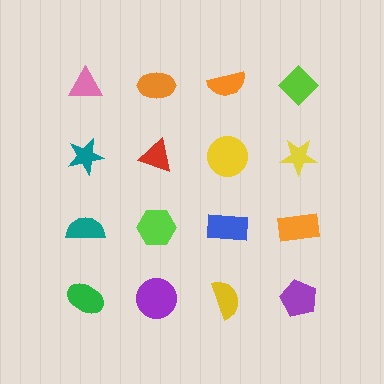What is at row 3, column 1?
A teal semicircle.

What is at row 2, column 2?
A red triangle.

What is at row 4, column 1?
A green ellipse.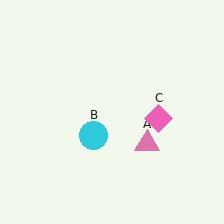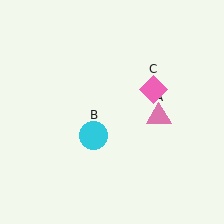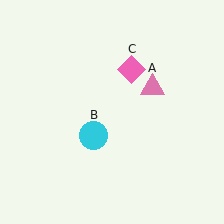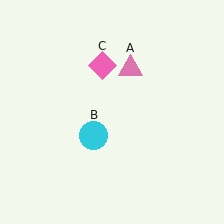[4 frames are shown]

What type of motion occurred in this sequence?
The pink triangle (object A), pink diamond (object C) rotated counterclockwise around the center of the scene.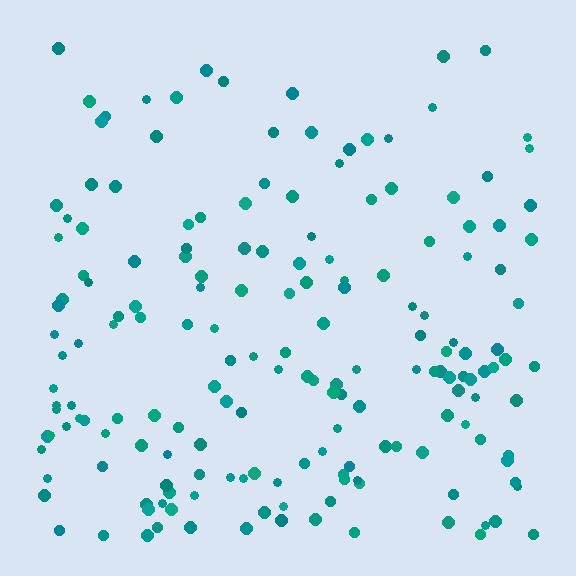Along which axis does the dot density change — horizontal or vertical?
Vertical.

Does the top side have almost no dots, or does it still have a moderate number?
Still a moderate number, just noticeably fewer than the bottom.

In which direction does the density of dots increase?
From top to bottom, with the bottom side densest.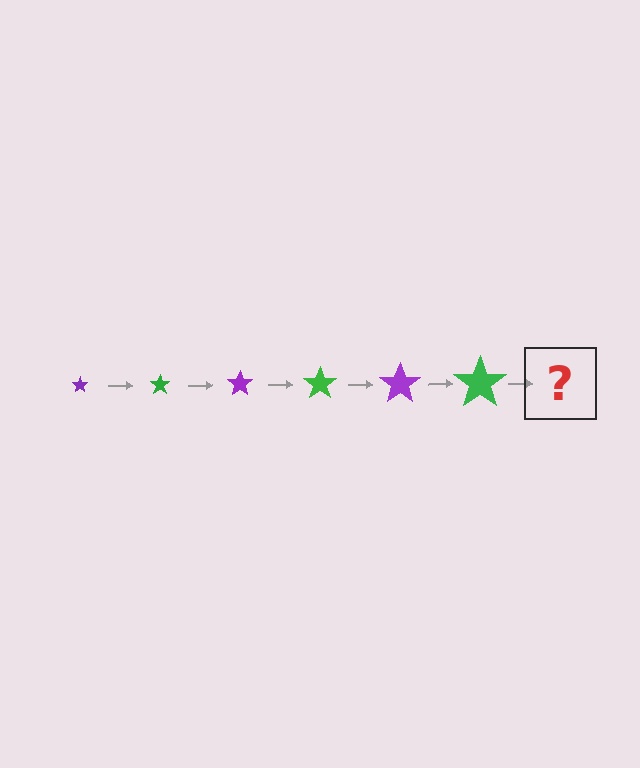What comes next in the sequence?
The next element should be a purple star, larger than the previous one.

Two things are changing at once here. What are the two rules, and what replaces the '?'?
The two rules are that the star grows larger each step and the color cycles through purple and green. The '?' should be a purple star, larger than the previous one.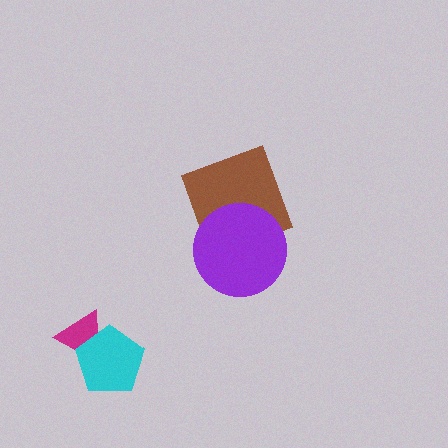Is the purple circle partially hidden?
No, no other shape covers it.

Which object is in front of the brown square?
The purple circle is in front of the brown square.